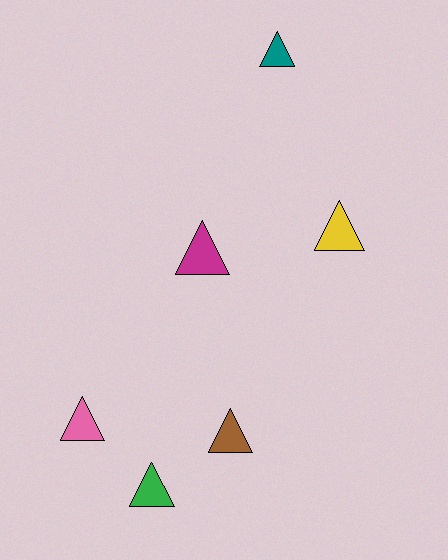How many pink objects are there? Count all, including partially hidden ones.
There is 1 pink object.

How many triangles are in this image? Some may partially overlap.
There are 6 triangles.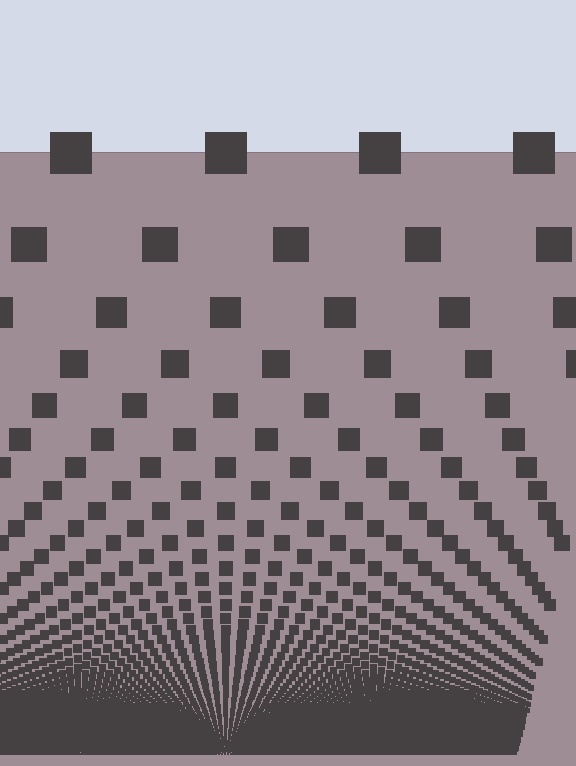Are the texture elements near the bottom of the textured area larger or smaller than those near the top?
Smaller. The gradient is inverted — elements near the bottom are smaller and denser.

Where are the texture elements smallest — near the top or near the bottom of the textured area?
Near the bottom.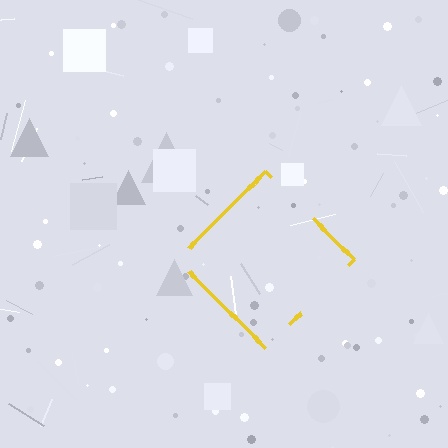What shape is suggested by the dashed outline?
The dashed outline suggests a diamond.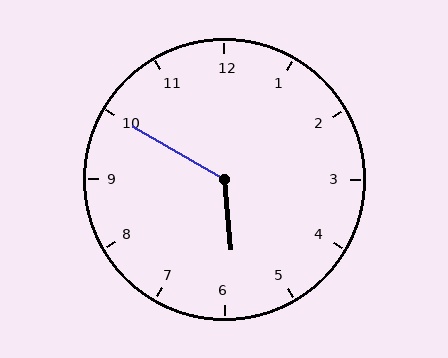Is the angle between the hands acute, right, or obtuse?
It is obtuse.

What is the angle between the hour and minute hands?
Approximately 125 degrees.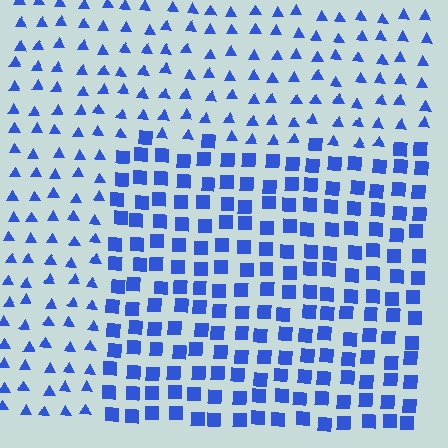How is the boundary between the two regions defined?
The boundary is defined by a change in element shape: squares inside vs. triangles outside. All elements share the same color and spacing.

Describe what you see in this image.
The image is filled with small blue elements arranged in a uniform grid. A rectangle-shaped region contains squares, while the surrounding area contains triangles. The boundary is defined purely by the change in element shape.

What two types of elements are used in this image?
The image uses squares inside the rectangle region and triangles outside it.